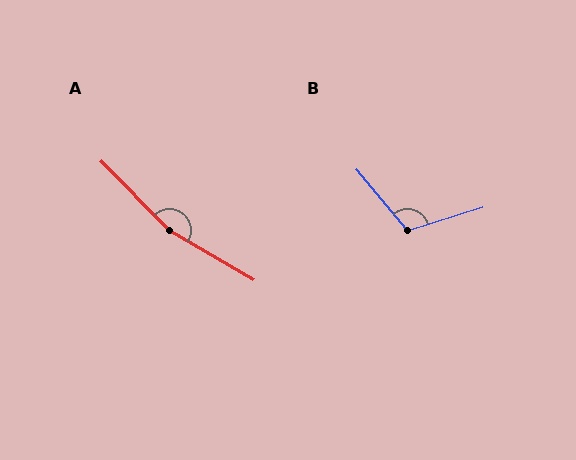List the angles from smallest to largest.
B (113°), A (165°).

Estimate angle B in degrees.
Approximately 113 degrees.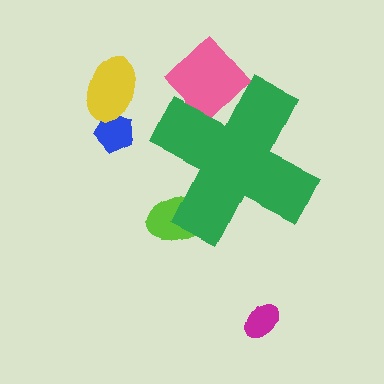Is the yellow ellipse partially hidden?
No, the yellow ellipse is fully visible.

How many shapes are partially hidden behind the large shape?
2 shapes are partially hidden.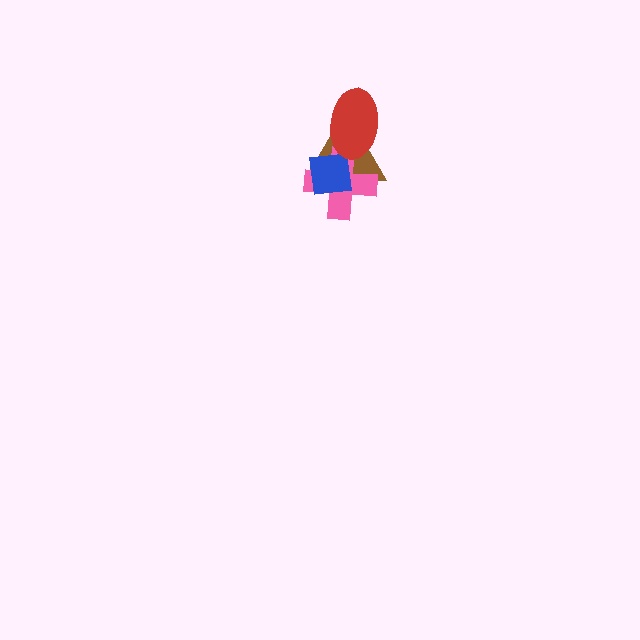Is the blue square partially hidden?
Yes, it is partially covered by another shape.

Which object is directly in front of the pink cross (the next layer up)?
The blue square is directly in front of the pink cross.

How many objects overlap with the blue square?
3 objects overlap with the blue square.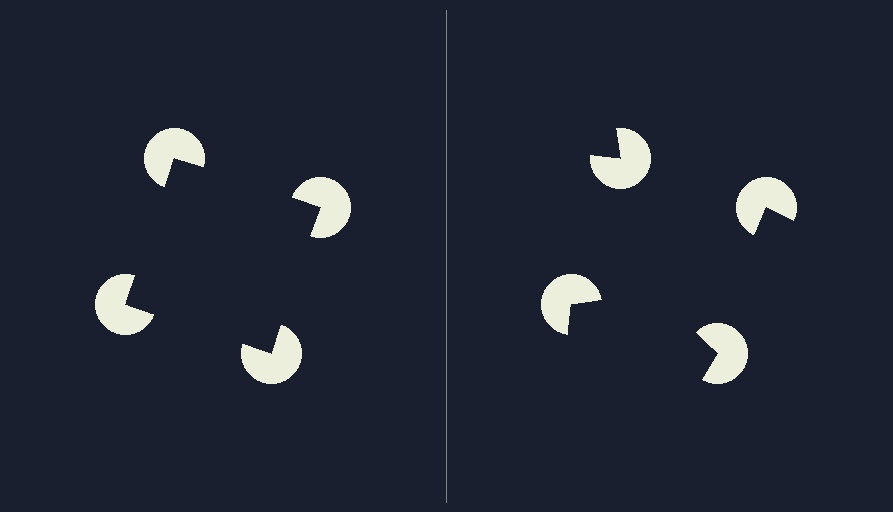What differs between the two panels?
The pac-man discs are positioned identically on both sides; only the wedge orientations differ. On the left they align to a square; on the right they are misaligned.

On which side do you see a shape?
An illusory square appears on the left side. On the right side the wedge cuts are rotated, so no coherent shape forms.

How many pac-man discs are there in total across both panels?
8 — 4 on each side.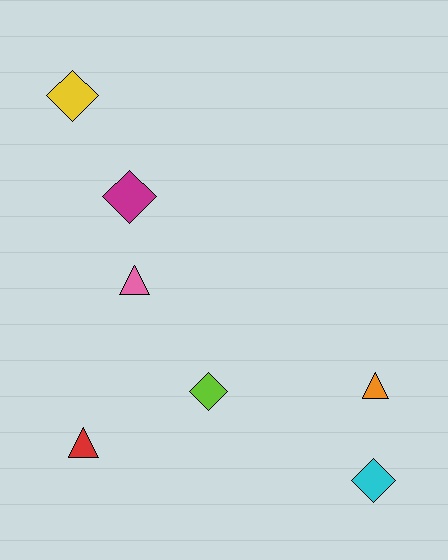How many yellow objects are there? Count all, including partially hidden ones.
There is 1 yellow object.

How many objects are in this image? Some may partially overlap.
There are 7 objects.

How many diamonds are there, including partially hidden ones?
There are 4 diamonds.